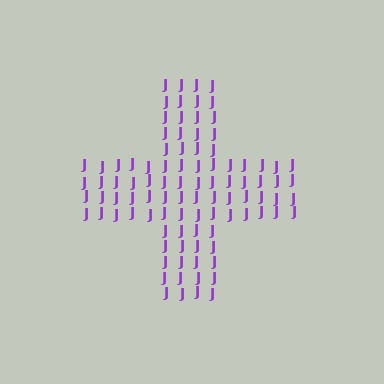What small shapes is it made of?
It is made of small letter J's.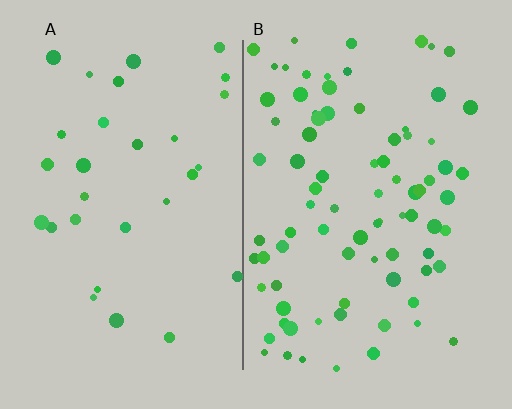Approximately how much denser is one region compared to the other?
Approximately 2.8× — region B over region A.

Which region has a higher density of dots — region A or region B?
B (the right).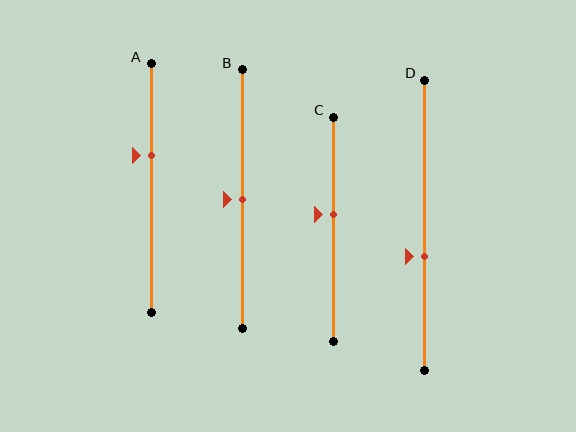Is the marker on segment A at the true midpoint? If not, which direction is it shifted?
No, the marker on segment A is shifted upward by about 13% of the segment length.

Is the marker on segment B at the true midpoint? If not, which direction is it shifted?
Yes, the marker on segment B is at the true midpoint.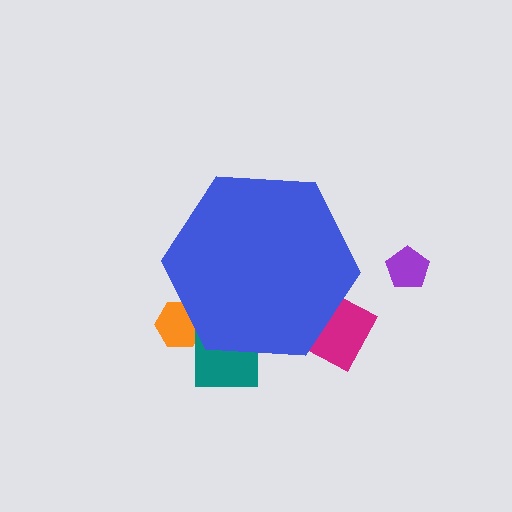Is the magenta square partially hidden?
Yes, the magenta square is partially hidden behind the blue hexagon.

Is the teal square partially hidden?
Yes, the teal square is partially hidden behind the blue hexagon.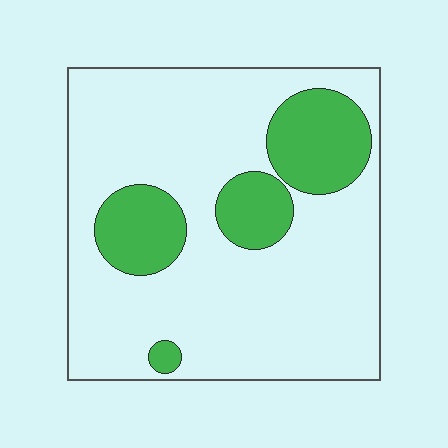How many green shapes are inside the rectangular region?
4.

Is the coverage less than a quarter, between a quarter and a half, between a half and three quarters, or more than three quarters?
Less than a quarter.